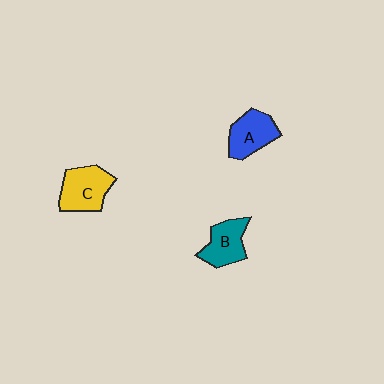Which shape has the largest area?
Shape C (yellow).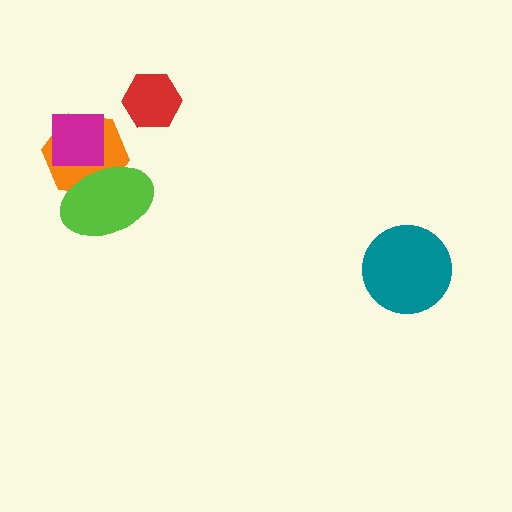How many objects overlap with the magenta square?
1 object overlaps with the magenta square.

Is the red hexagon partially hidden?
No, no other shape covers it.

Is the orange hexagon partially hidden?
Yes, it is partially covered by another shape.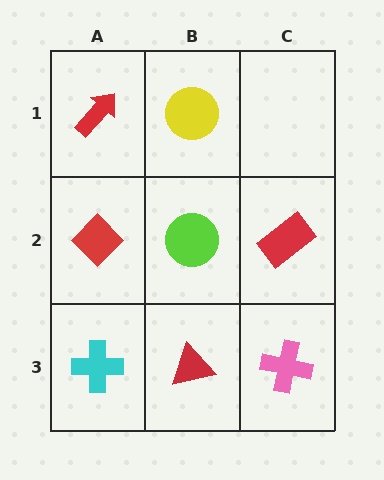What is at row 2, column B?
A lime circle.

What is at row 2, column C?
A red rectangle.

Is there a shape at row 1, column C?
No, that cell is empty.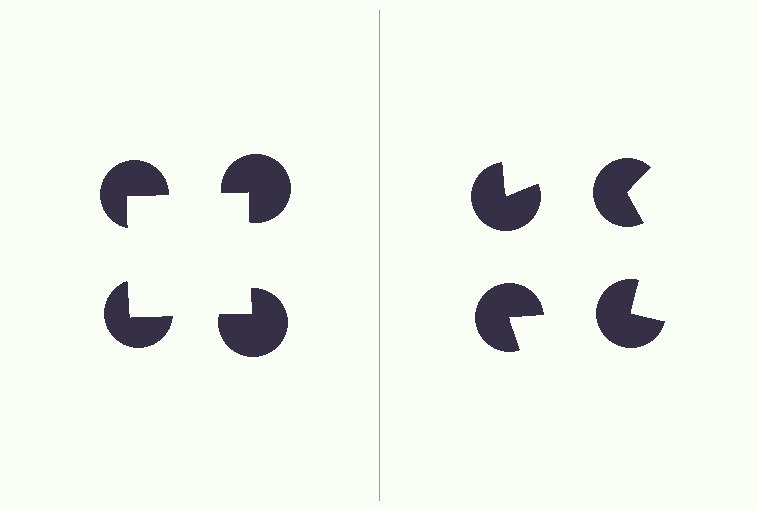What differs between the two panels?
The pac-man discs are positioned identically on both sides; only the wedge orientations differ. On the left they align to a square; on the right they are misaligned.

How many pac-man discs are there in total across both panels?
8 — 4 on each side.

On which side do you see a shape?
An illusory square appears on the left side. On the right side the wedge cuts are rotated, so no coherent shape forms.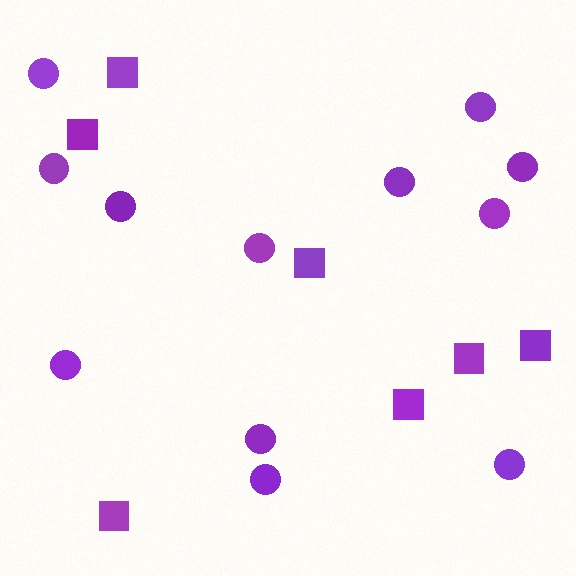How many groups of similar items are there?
There are 2 groups: one group of squares (7) and one group of circles (12).